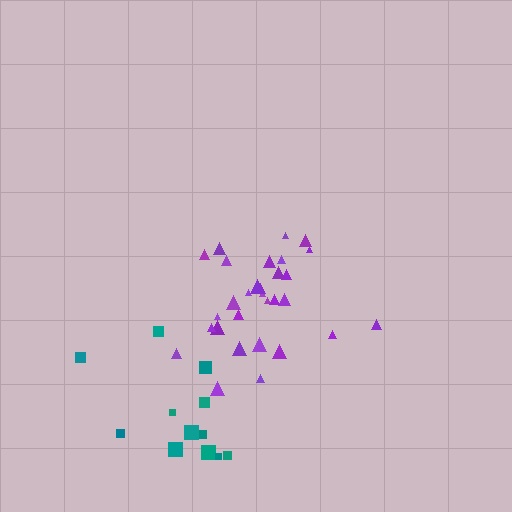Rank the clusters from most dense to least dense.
purple, teal.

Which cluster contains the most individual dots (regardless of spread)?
Purple (30).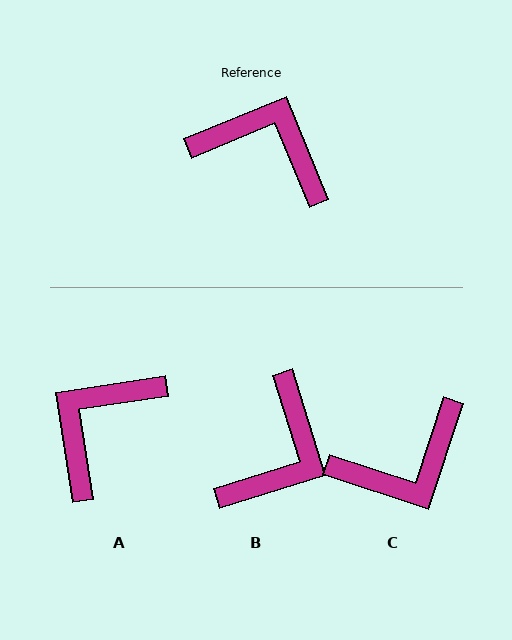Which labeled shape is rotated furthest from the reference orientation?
C, about 131 degrees away.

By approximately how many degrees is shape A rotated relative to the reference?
Approximately 76 degrees counter-clockwise.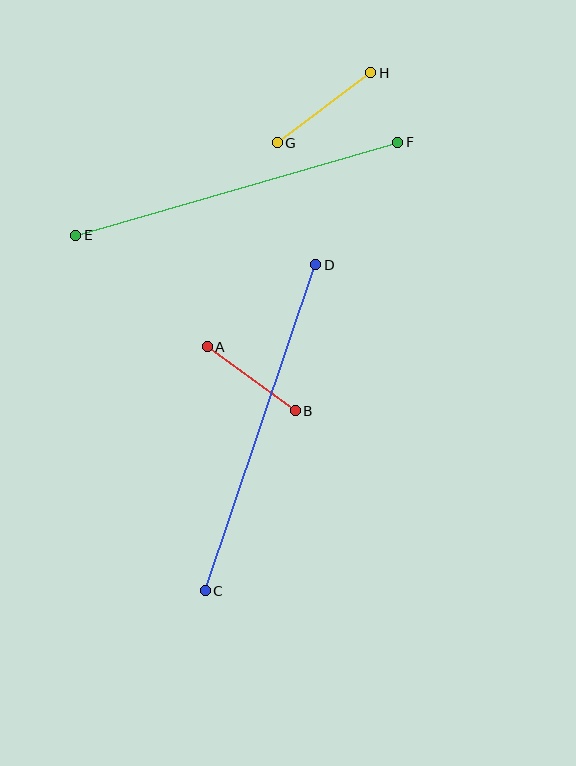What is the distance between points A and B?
The distance is approximately 109 pixels.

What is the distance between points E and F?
The distance is approximately 335 pixels.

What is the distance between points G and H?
The distance is approximately 117 pixels.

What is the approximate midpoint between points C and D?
The midpoint is at approximately (260, 428) pixels.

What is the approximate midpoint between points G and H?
The midpoint is at approximately (324, 108) pixels.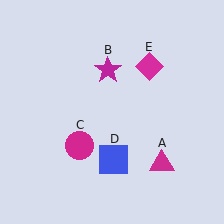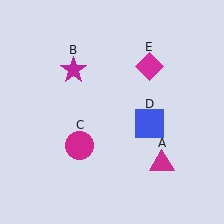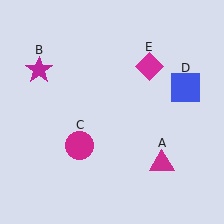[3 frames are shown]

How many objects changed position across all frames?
2 objects changed position: magenta star (object B), blue square (object D).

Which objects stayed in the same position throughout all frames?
Magenta triangle (object A) and magenta circle (object C) and magenta diamond (object E) remained stationary.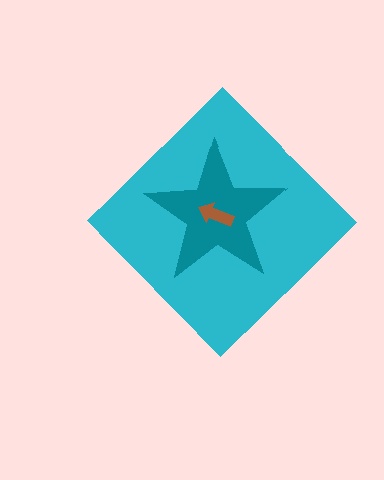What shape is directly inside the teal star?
The brown arrow.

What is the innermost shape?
The brown arrow.